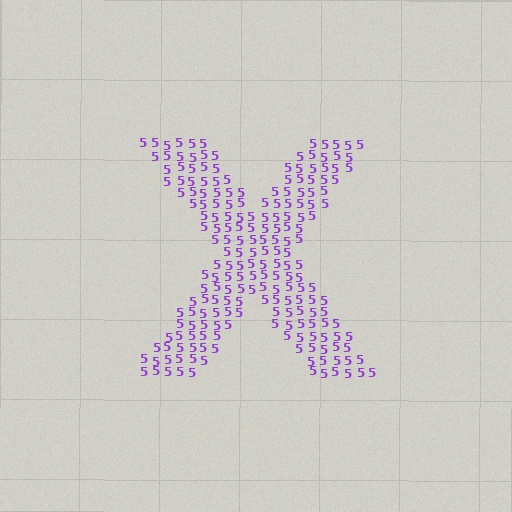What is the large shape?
The large shape is the letter X.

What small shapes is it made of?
It is made of small digit 5's.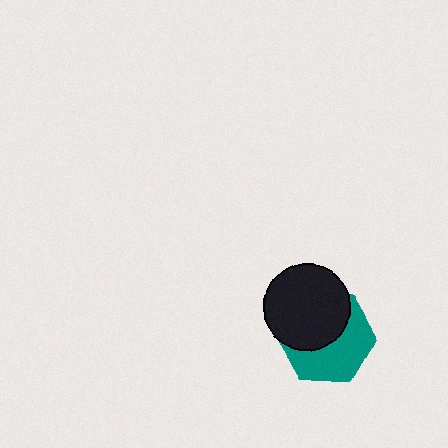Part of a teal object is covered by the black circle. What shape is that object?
It is a hexagon.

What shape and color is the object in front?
The object in front is a black circle.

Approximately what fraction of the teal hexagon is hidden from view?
Roughly 49% of the teal hexagon is hidden behind the black circle.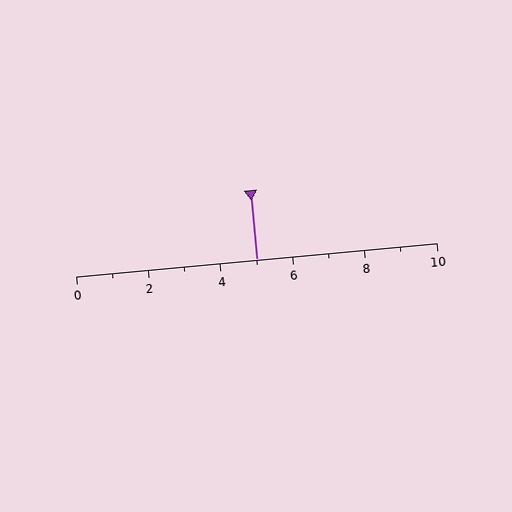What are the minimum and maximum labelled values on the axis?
The axis runs from 0 to 10.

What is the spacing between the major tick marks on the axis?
The major ticks are spaced 2 apart.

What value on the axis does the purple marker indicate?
The marker indicates approximately 5.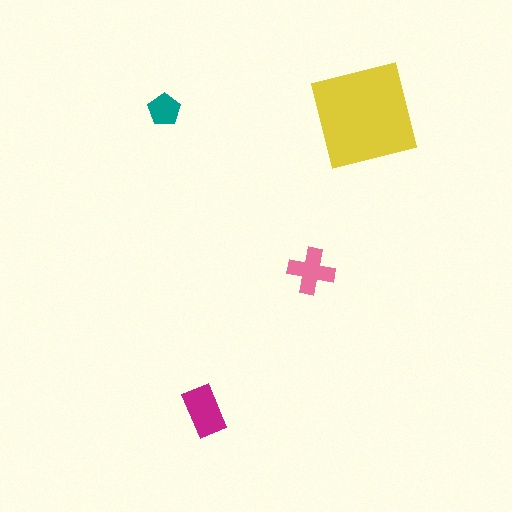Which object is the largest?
The yellow square.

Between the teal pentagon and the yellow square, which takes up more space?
The yellow square.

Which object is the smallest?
The teal pentagon.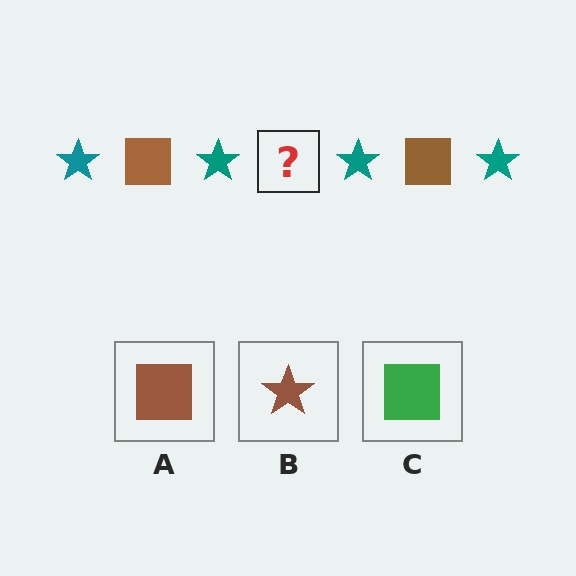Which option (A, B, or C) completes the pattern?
A.